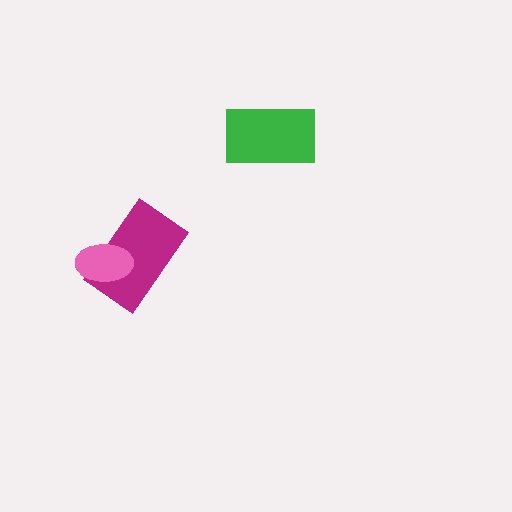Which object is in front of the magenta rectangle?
The pink ellipse is in front of the magenta rectangle.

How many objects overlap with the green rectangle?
0 objects overlap with the green rectangle.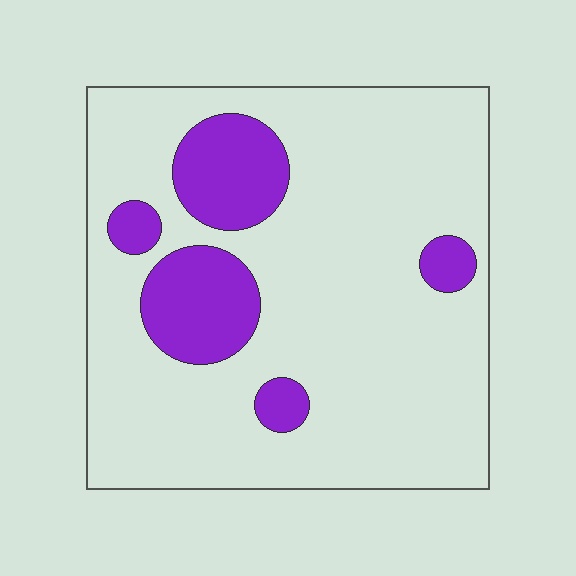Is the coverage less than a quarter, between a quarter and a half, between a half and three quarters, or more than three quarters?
Less than a quarter.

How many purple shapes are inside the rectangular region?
5.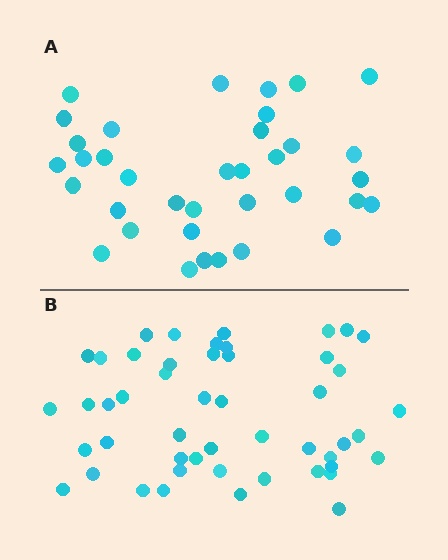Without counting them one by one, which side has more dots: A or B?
Region B (the bottom region) has more dots.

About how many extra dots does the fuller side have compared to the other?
Region B has approximately 15 more dots than region A.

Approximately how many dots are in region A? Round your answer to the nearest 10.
About 40 dots. (The exact count is 36, which rounds to 40.)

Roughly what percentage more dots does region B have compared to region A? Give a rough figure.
About 35% more.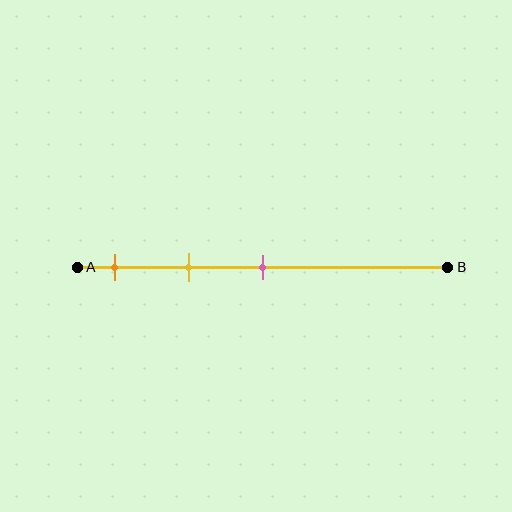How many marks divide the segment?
There are 3 marks dividing the segment.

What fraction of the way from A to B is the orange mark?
The orange mark is approximately 10% (0.1) of the way from A to B.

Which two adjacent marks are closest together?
The orange and yellow marks are the closest adjacent pair.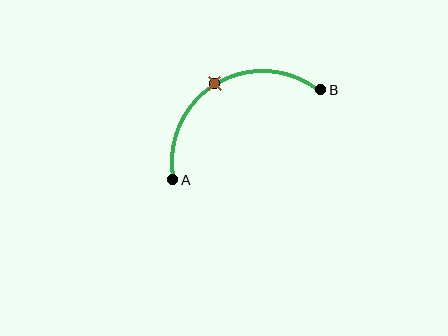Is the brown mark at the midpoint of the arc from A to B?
Yes. The brown mark lies on the arc at equal arc-length from both A and B — it is the arc midpoint.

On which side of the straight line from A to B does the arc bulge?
The arc bulges above the straight line connecting A and B.